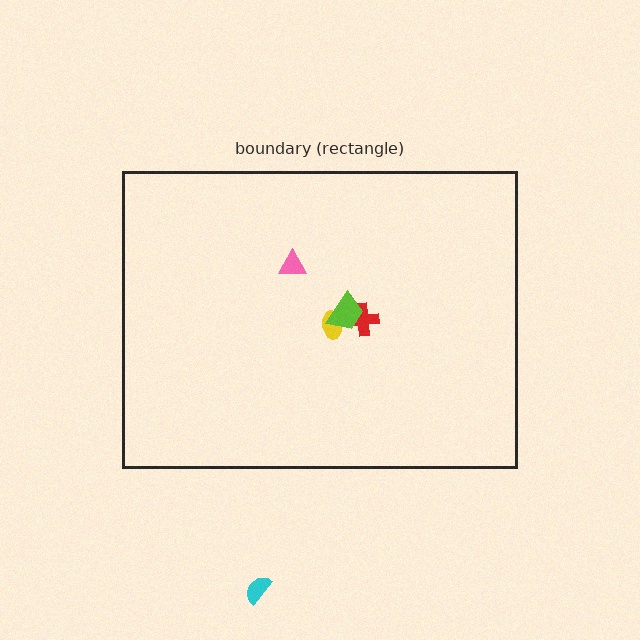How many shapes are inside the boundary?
4 inside, 1 outside.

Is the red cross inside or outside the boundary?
Inside.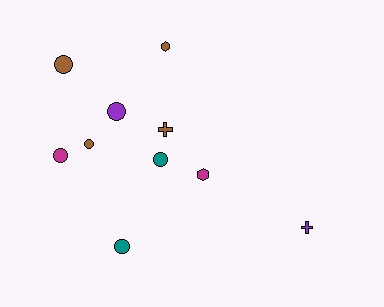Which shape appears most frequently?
Circle, with 6 objects.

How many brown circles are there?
There are 2 brown circles.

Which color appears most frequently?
Brown, with 4 objects.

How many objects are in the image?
There are 10 objects.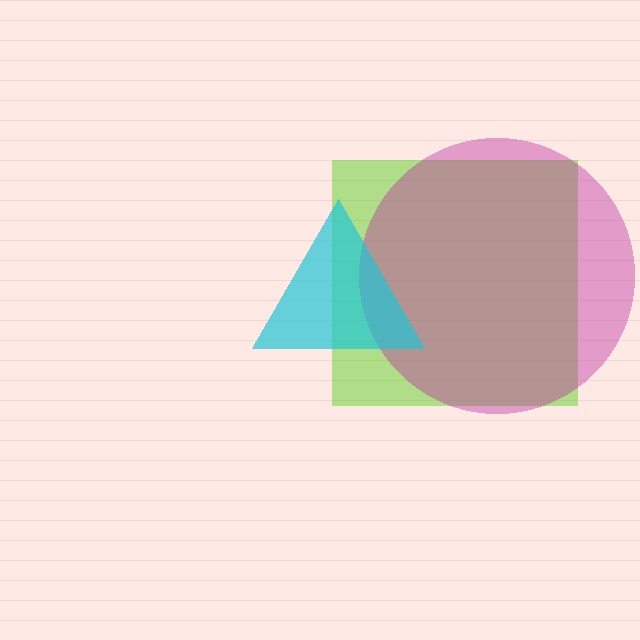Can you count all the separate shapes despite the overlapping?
Yes, there are 3 separate shapes.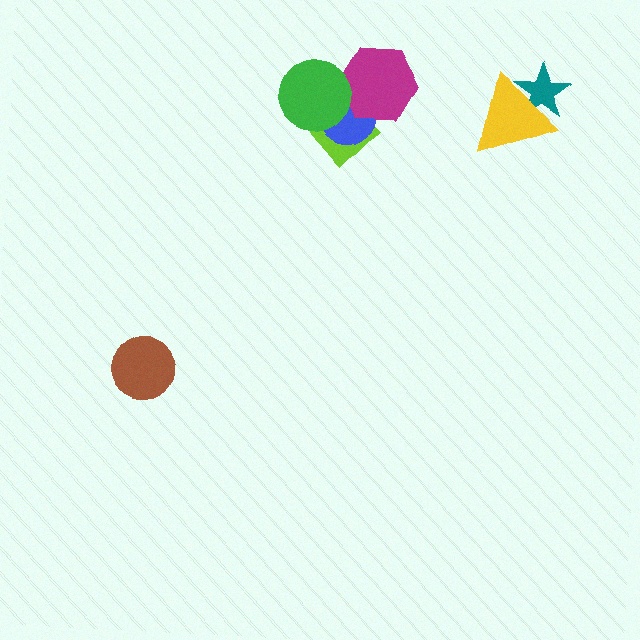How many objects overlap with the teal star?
1 object overlaps with the teal star.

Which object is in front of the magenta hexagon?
The green circle is in front of the magenta hexagon.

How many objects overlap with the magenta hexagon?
3 objects overlap with the magenta hexagon.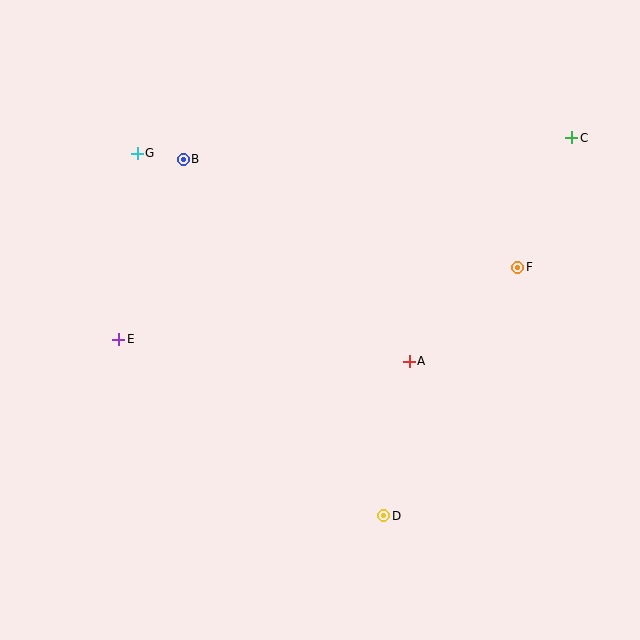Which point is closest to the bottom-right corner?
Point D is closest to the bottom-right corner.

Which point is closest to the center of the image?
Point A at (409, 361) is closest to the center.